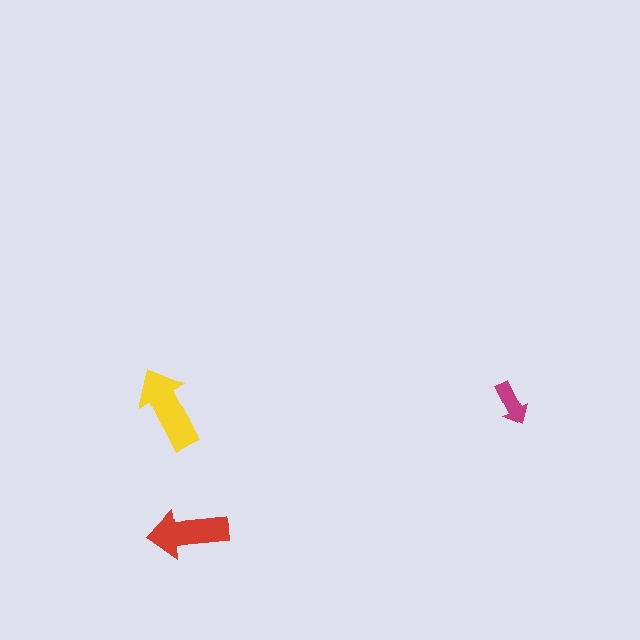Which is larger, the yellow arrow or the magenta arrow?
The yellow one.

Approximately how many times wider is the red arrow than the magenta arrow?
About 2 times wider.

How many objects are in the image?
There are 3 objects in the image.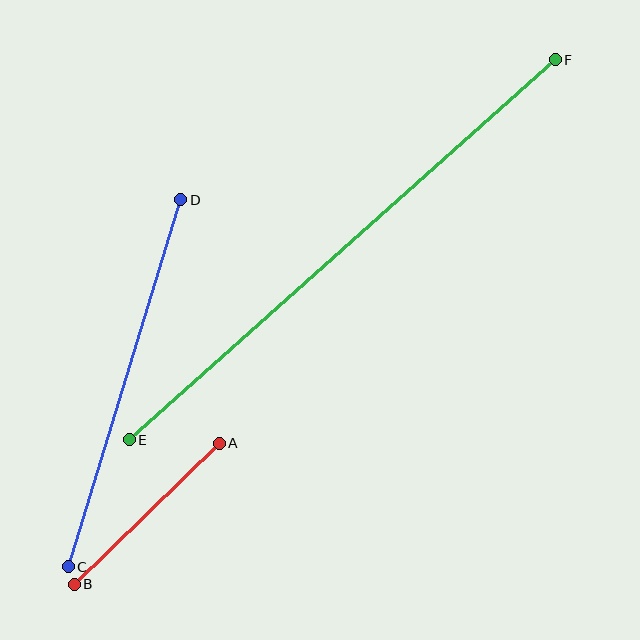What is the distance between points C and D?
The distance is approximately 384 pixels.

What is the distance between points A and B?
The distance is approximately 202 pixels.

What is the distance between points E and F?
The distance is approximately 571 pixels.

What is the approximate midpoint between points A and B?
The midpoint is at approximately (147, 514) pixels.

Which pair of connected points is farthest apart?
Points E and F are farthest apart.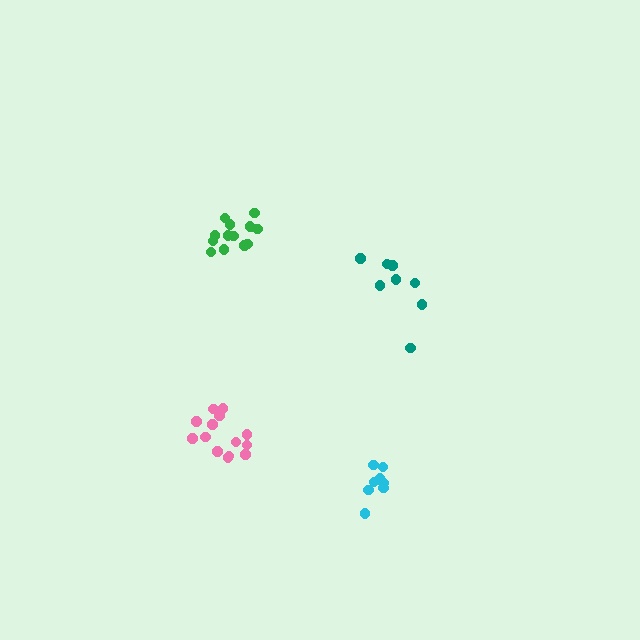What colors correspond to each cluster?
The clusters are colored: teal, pink, green, cyan.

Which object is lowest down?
The cyan cluster is bottommost.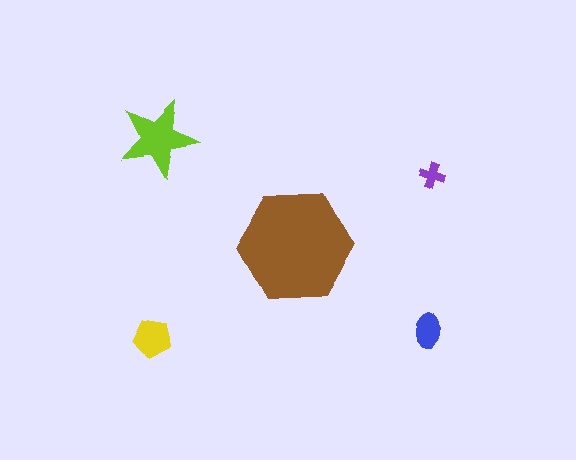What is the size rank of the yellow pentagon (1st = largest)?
3rd.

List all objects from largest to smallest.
The brown hexagon, the lime star, the yellow pentagon, the blue ellipse, the purple cross.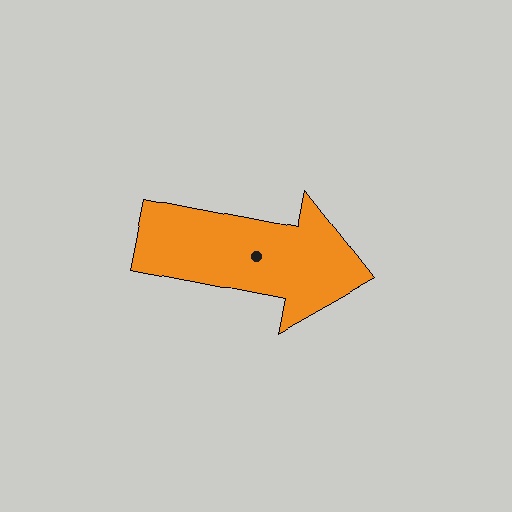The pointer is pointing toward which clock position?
Roughly 3 o'clock.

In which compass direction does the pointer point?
East.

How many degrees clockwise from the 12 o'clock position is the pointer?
Approximately 101 degrees.